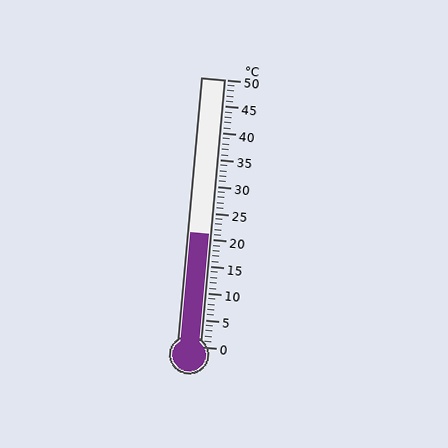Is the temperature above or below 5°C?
The temperature is above 5°C.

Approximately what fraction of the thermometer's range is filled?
The thermometer is filled to approximately 40% of its range.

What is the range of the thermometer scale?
The thermometer scale ranges from 0°C to 50°C.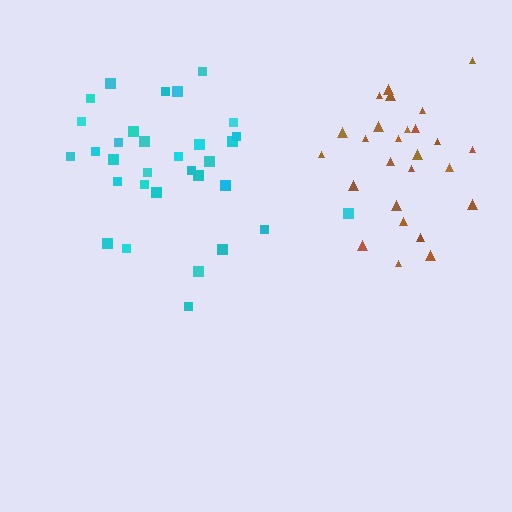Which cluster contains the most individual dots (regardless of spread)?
Cyan (32).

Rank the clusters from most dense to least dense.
brown, cyan.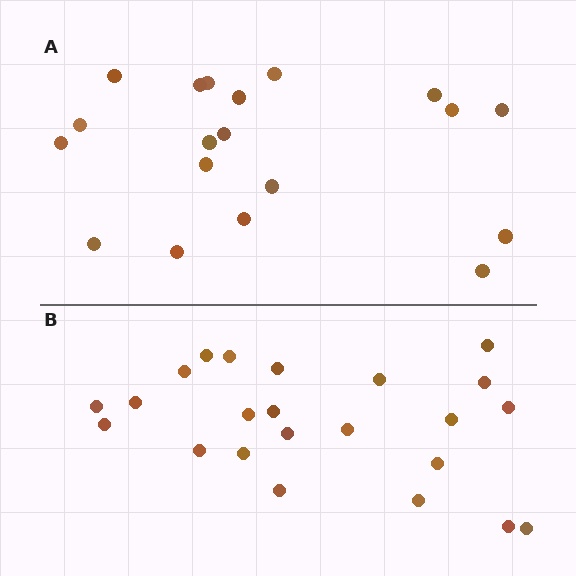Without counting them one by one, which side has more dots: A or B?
Region B (the bottom region) has more dots.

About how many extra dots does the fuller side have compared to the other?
Region B has about 4 more dots than region A.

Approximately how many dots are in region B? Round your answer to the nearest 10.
About 20 dots. (The exact count is 23, which rounds to 20.)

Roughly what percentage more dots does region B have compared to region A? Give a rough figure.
About 20% more.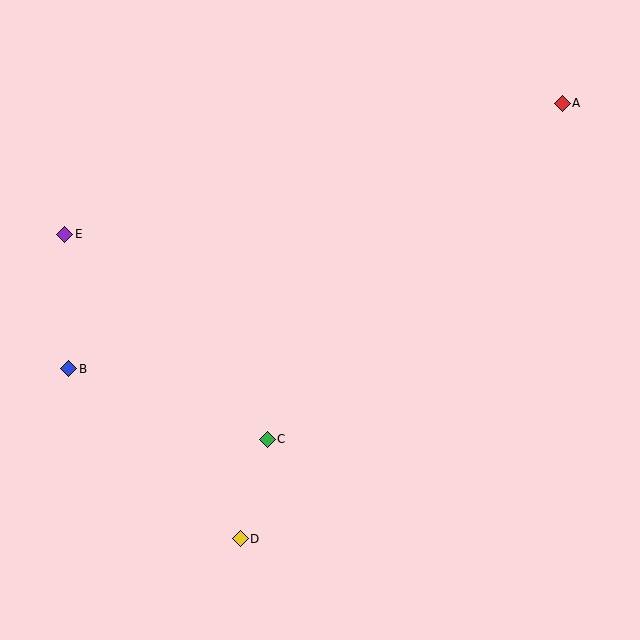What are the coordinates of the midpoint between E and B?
The midpoint between E and B is at (67, 302).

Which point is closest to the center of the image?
Point C at (267, 439) is closest to the center.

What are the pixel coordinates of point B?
Point B is at (69, 369).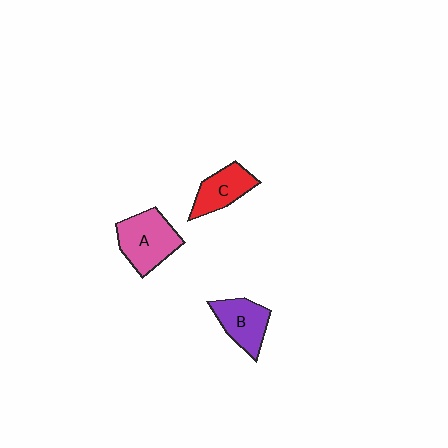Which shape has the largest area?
Shape A (pink).